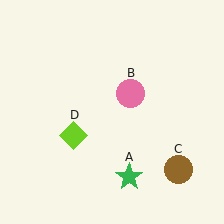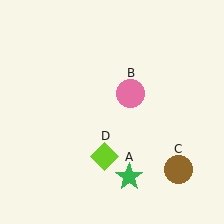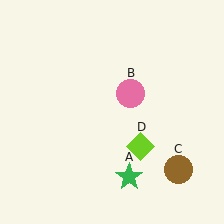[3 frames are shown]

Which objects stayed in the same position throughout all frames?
Green star (object A) and pink circle (object B) and brown circle (object C) remained stationary.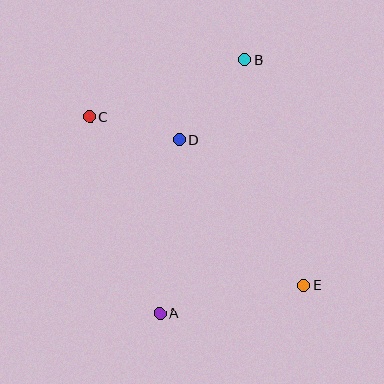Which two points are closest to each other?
Points C and D are closest to each other.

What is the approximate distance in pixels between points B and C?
The distance between B and C is approximately 165 pixels.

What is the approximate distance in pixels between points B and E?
The distance between B and E is approximately 233 pixels.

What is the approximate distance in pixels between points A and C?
The distance between A and C is approximately 209 pixels.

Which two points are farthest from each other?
Points C and E are farthest from each other.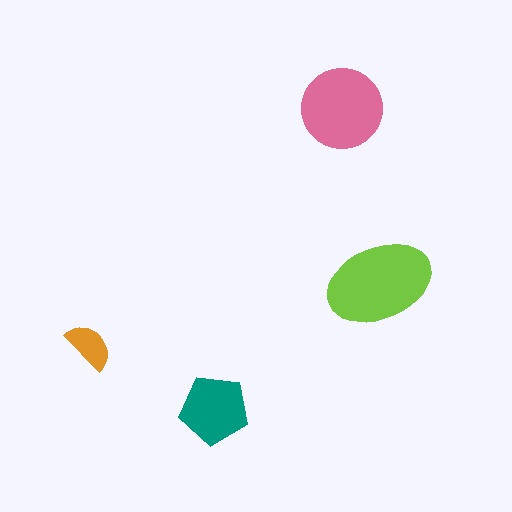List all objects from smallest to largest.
The orange semicircle, the teal pentagon, the pink circle, the lime ellipse.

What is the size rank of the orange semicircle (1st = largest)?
4th.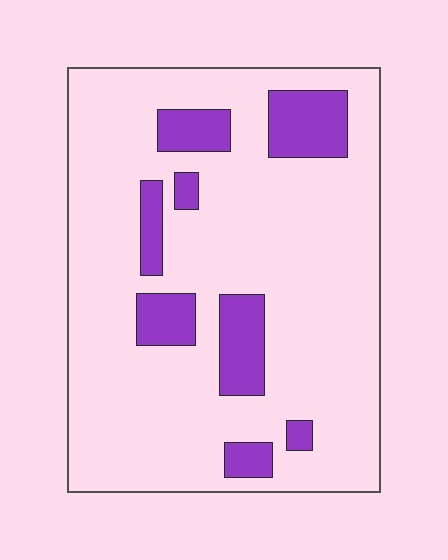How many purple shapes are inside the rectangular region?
8.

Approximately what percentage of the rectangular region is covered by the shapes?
Approximately 15%.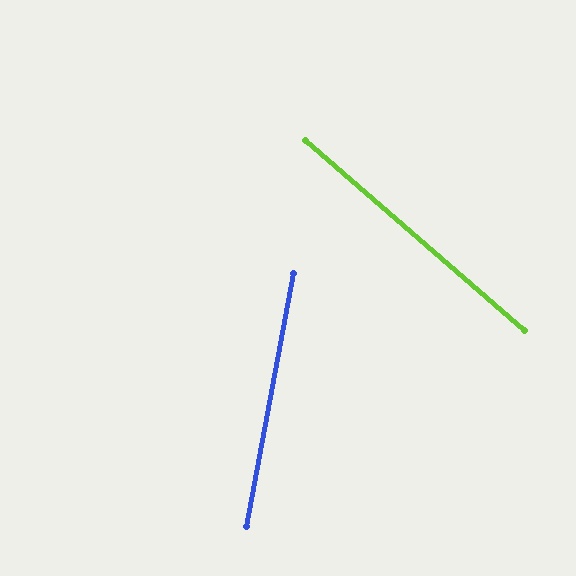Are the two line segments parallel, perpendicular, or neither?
Neither parallel nor perpendicular — they differ by about 60°.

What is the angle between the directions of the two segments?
Approximately 60 degrees.